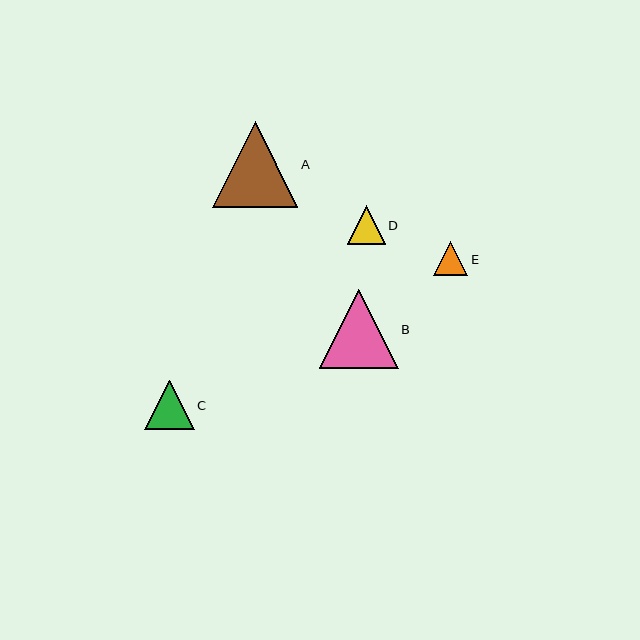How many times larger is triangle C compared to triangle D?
Triangle C is approximately 1.3 times the size of triangle D.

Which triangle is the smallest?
Triangle E is the smallest with a size of approximately 34 pixels.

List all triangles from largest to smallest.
From largest to smallest: A, B, C, D, E.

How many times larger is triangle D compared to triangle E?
Triangle D is approximately 1.1 times the size of triangle E.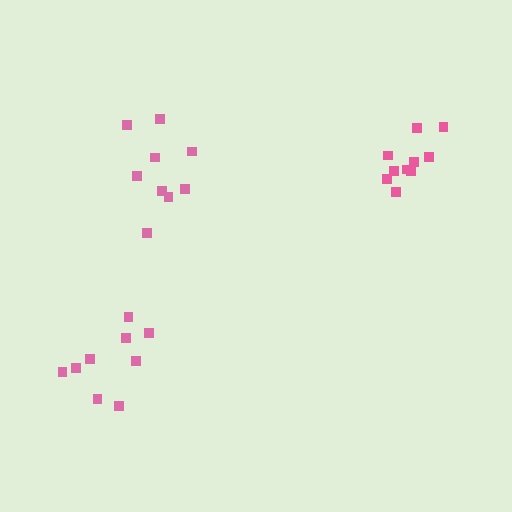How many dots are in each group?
Group 1: 9 dots, Group 2: 10 dots, Group 3: 9 dots (28 total).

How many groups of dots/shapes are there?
There are 3 groups.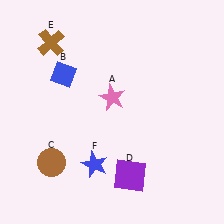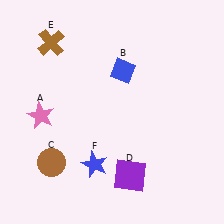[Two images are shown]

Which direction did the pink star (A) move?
The pink star (A) moved left.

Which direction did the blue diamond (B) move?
The blue diamond (B) moved right.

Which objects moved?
The objects that moved are: the pink star (A), the blue diamond (B).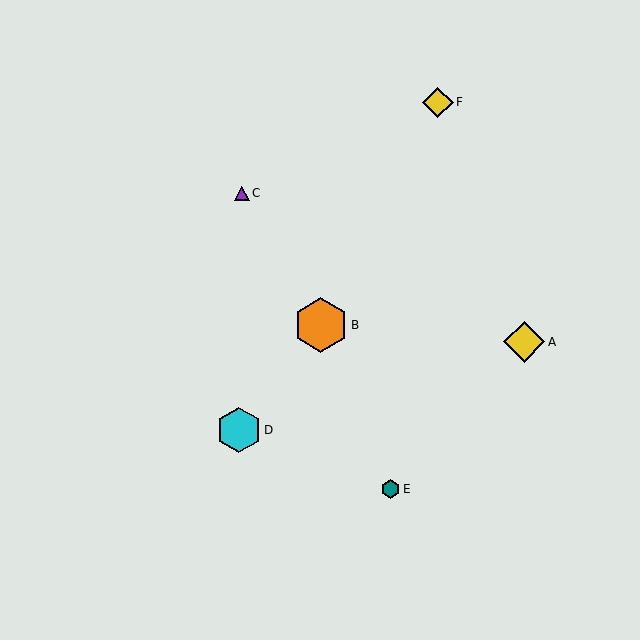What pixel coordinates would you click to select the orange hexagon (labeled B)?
Click at (321, 325) to select the orange hexagon B.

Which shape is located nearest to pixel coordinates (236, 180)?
The purple triangle (labeled C) at (242, 193) is nearest to that location.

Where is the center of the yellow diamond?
The center of the yellow diamond is at (438, 102).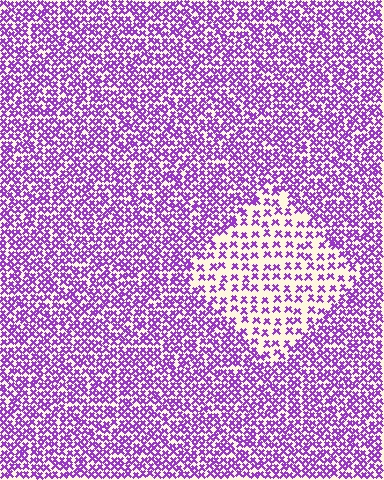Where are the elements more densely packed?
The elements are more densely packed outside the diamond boundary.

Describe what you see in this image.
The image contains small purple elements arranged at two different densities. A diamond-shaped region is visible where the elements are less densely packed than the surrounding area.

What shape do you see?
I see a diamond.